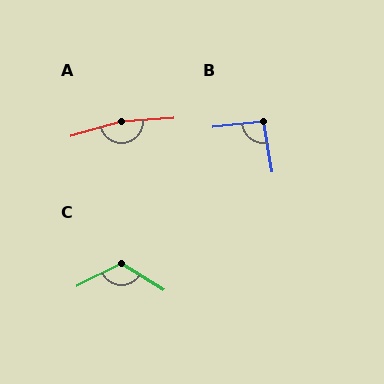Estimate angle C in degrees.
Approximately 121 degrees.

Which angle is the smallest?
B, at approximately 94 degrees.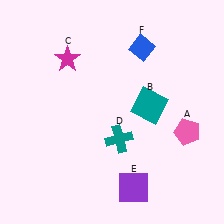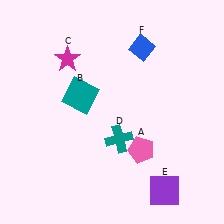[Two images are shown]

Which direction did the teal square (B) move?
The teal square (B) moved left.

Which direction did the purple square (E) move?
The purple square (E) moved right.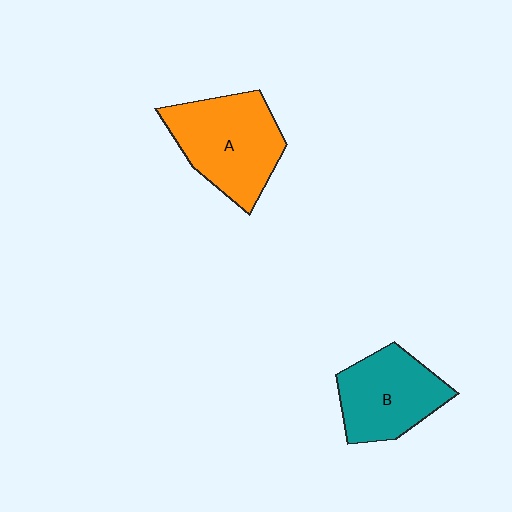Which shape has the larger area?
Shape A (orange).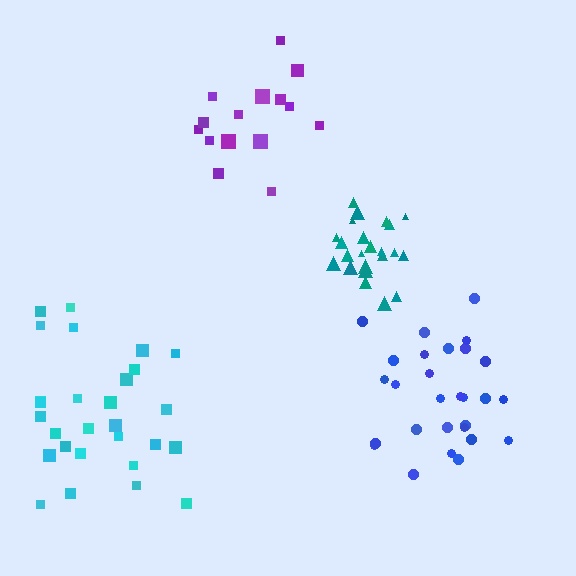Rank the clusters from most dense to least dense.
teal, blue, cyan, purple.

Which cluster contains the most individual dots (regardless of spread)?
Cyan (29).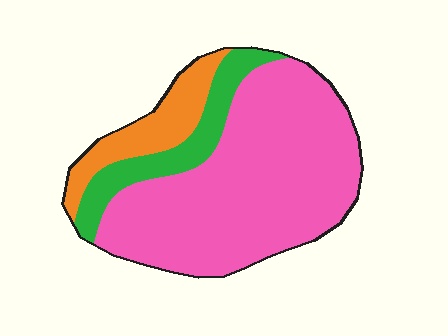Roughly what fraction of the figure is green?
Green takes up about one sixth (1/6) of the figure.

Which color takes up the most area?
Pink, at roughly 70%.